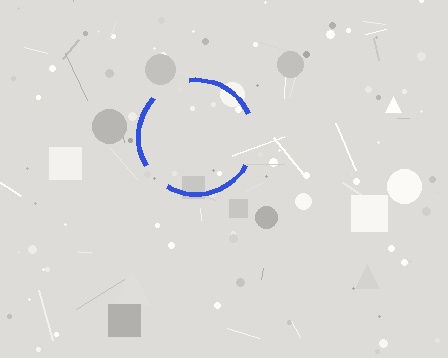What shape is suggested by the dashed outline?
The dashed outline suggests a circle.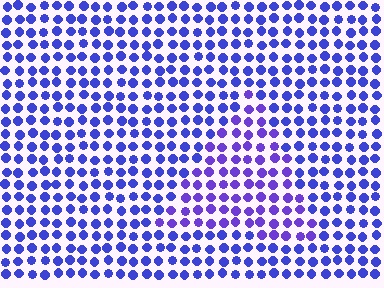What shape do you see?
I see a triangle.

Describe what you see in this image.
The image is filled with small blue elements in a uniform arrangement. A triangle-shaped region is visible where the elements are tinted to a slightly different hue, forming a subtle color boundary.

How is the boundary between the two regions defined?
The boundary is defined purely by a slight shift in hue (about 23 degrees). Spacing, size, and orientation are identical on both sides.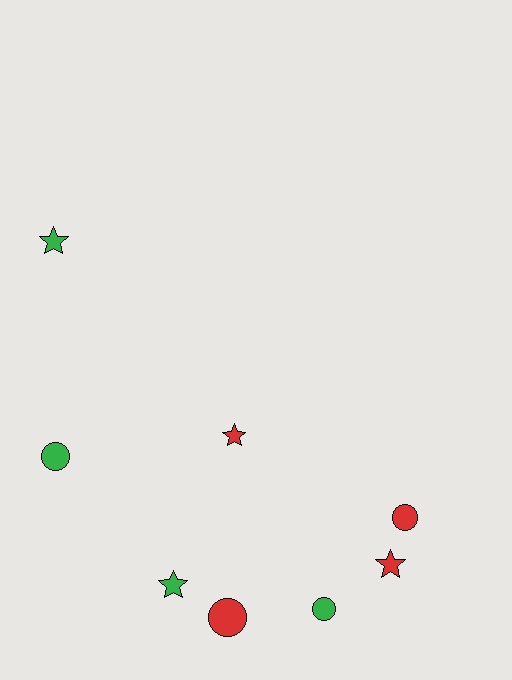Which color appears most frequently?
Green, with 4 objects.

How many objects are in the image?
There are 8 objects.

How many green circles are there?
There are 2 green circles.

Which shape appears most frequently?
Circle, with 4 objects.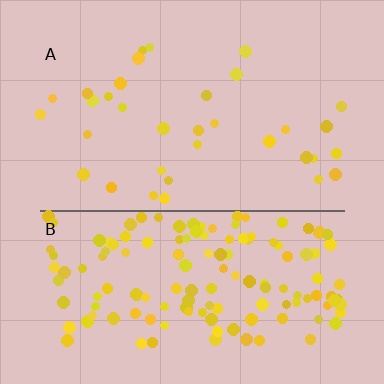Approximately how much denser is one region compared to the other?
Approximately 4.2× — region B over region A.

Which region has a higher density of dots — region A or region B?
B (the bottom).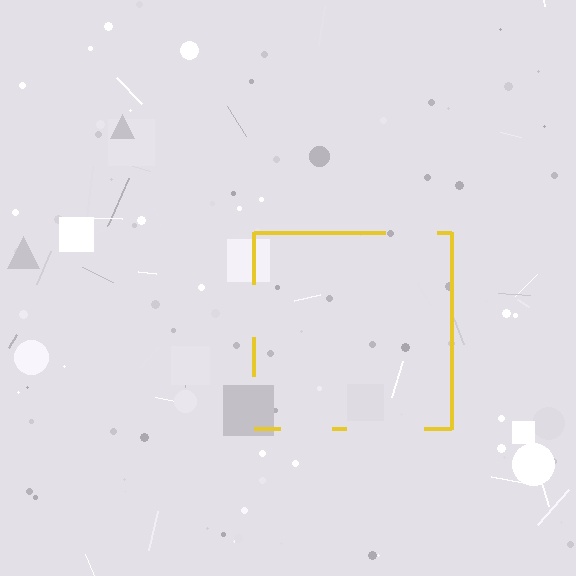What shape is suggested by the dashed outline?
The dashed outline suggests a square.